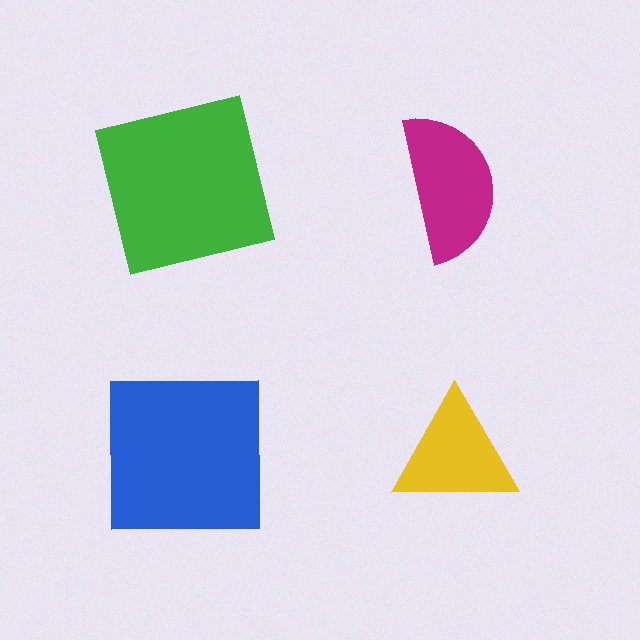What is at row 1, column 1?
A green square.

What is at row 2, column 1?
A blue square.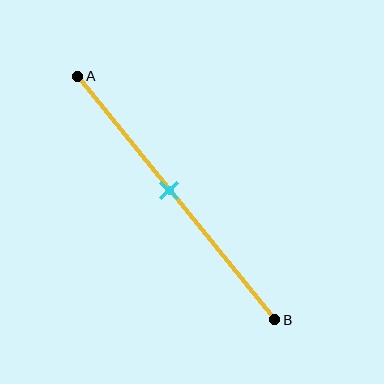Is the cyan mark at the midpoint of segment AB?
No, the mark is at about 45% from A, not at the 50% midpoint.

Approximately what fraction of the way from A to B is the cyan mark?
The cyan mark is approximately 45% of the way from A to B.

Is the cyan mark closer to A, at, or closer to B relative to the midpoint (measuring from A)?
The cyan mark is closer to point A than the midpoint of segment AB.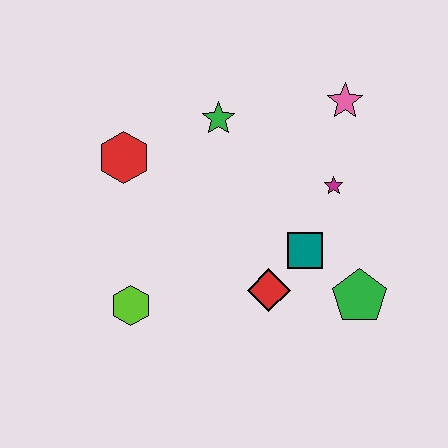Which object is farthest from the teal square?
The red hexagon is farthest from the teal square.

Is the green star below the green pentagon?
No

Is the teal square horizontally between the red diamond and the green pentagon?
Yes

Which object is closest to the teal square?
The red diamond is closest to the teal square.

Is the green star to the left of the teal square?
Yes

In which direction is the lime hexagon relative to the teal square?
The lime hexagon is to the left of the teal square.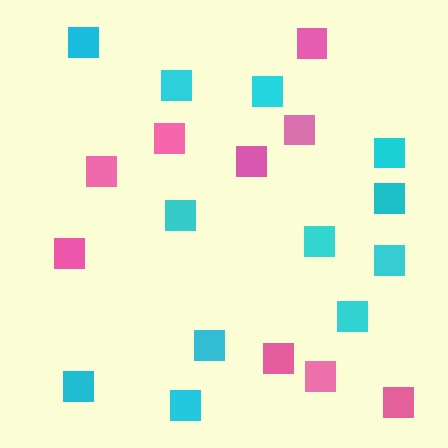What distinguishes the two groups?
There are 2 groups: one group of cyan squares (12) and one group of pink squares (9).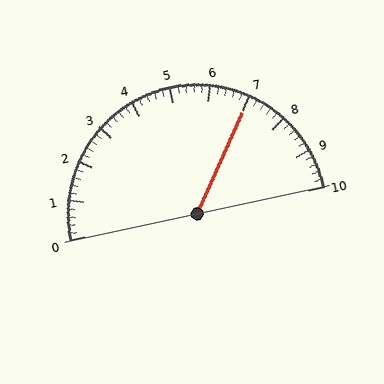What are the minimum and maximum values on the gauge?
The gauge ranges from 0 to 10.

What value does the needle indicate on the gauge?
The needle indicates approximately 7.0.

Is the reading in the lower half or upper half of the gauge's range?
The reading is in the upper half of the range (0 to 10).